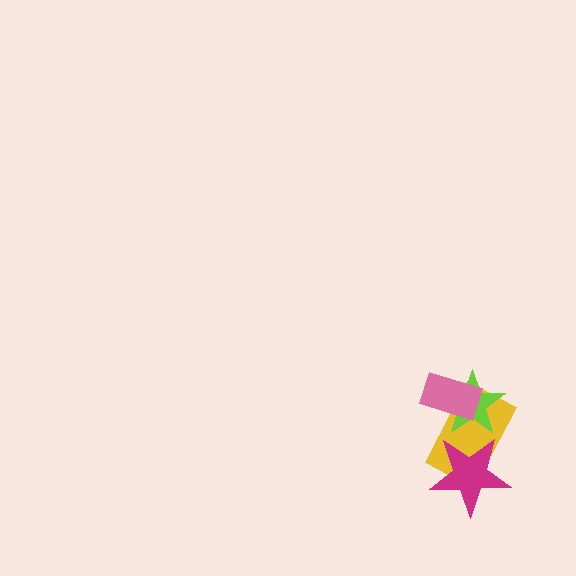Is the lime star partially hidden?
Yes, it is partially covered by another shape.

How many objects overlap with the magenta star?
1 object overlaps with the magenta star.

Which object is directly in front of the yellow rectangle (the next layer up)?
The lime star is directly in front of the yellow rectangle.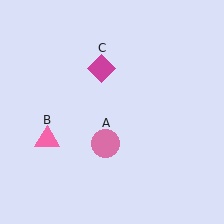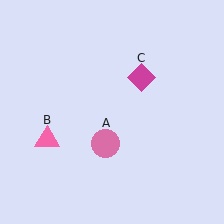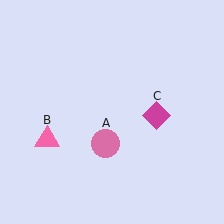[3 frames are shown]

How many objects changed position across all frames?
1 object changed position: magenta diamond (object C).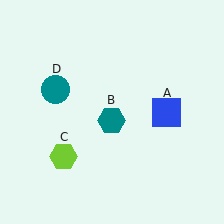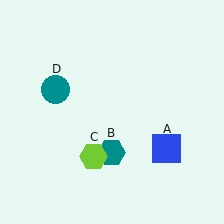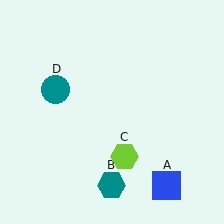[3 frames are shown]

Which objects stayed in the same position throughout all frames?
Teal circle (object D) remained stationary.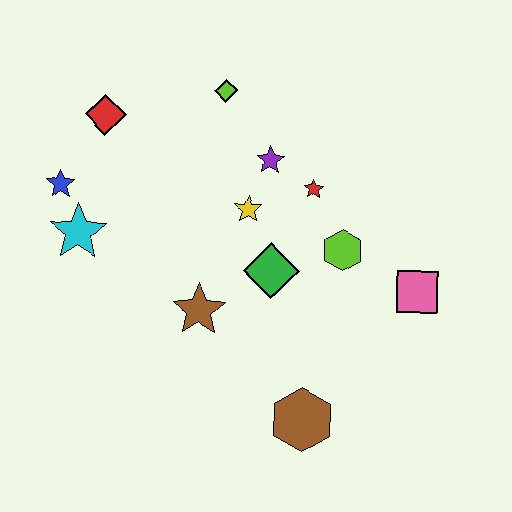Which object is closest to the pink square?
The lime hexagon is closest to the pink square.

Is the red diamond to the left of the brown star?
Yes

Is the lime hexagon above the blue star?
No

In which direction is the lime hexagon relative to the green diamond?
The lime hexagon is to the right of the green diamond.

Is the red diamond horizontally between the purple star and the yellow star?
No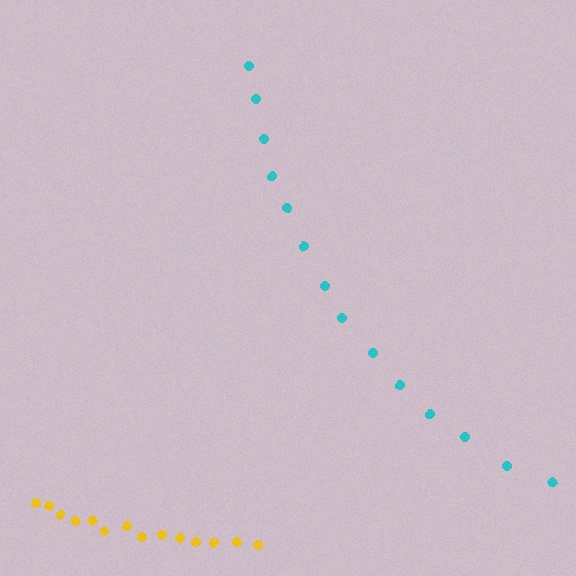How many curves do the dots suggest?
There are 2 distinct paths.